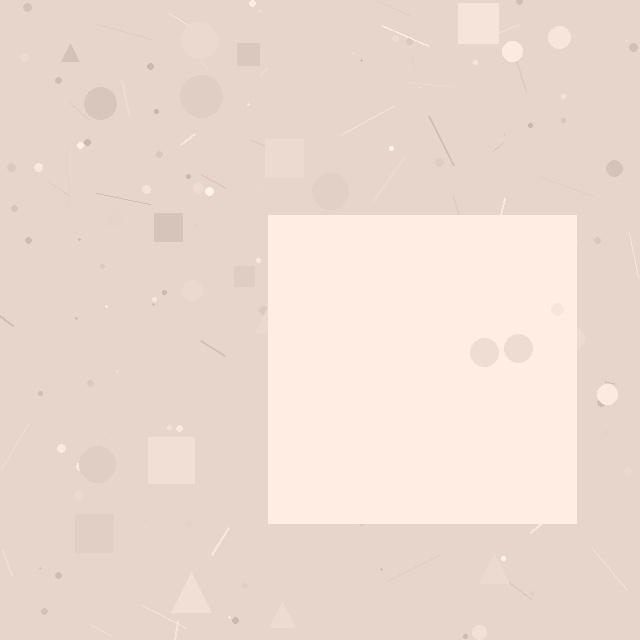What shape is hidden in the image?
A square is hidden in the image.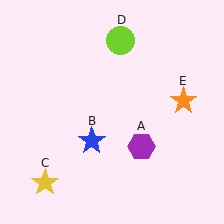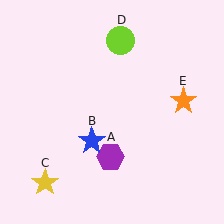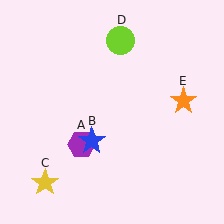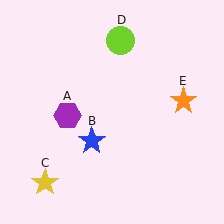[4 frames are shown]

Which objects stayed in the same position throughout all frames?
Blue star (object B) and yellow star (object C) and lime circle (object D) and orange star (object E) remained stationary.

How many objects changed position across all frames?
1 object changed position: purple hexagon (object A).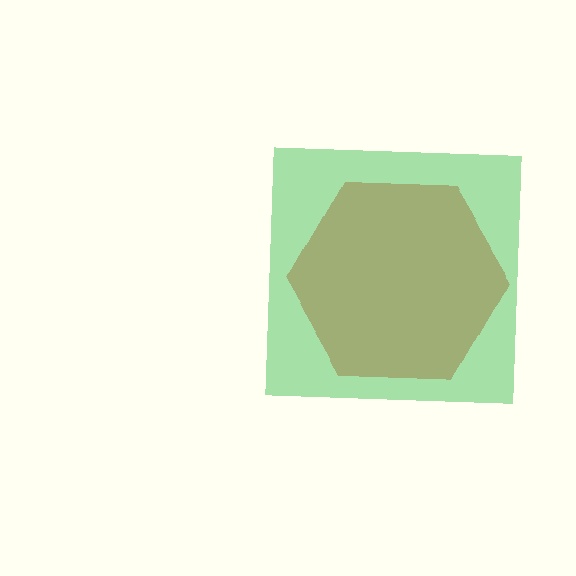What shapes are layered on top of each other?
The layered shapes are: a red hexagon, a green square.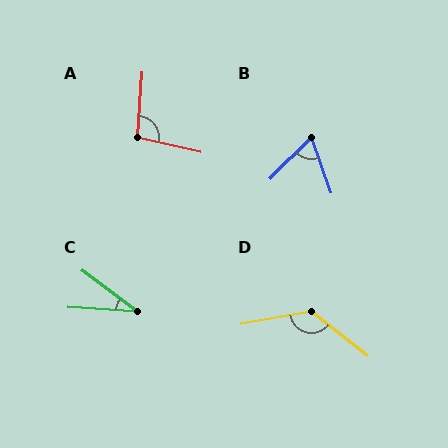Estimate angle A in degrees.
Approximately 99 degrees.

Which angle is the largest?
D, at approximately 132 degrees.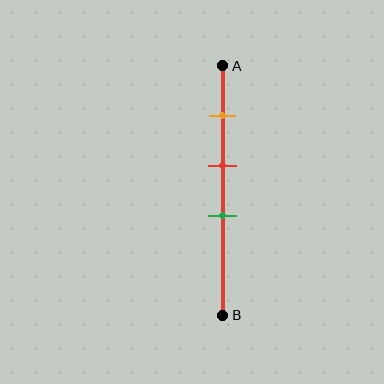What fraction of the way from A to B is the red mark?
The red mark is approximately 40% (0.4) of the way from A to B.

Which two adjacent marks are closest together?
The red and green marks are the closest adjacent pair.